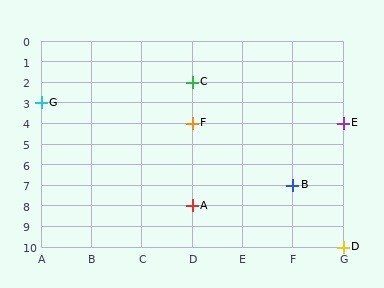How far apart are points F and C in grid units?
Points F and C are 2 rows apart.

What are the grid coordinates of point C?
Point C is at grid coordinates (D, 2).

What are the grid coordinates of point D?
Point D is at grid coordinates (G, 10).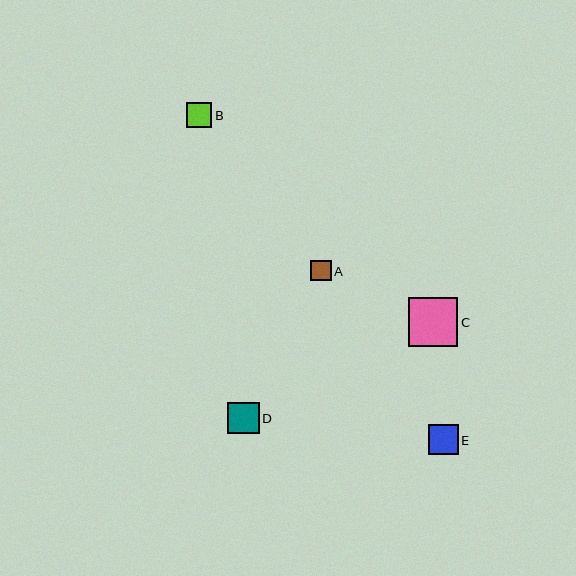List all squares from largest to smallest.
From largest to smallest: C, D, E, B, A.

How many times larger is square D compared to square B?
Square D is approximately 1.2 times the size of square B.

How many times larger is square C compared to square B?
Square C is approximately 1.9 times the size of square B.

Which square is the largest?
Square C is the largest with a size of approximately 49 pixels.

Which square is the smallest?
Square A is the smallest with a size of approximately 20 pixels.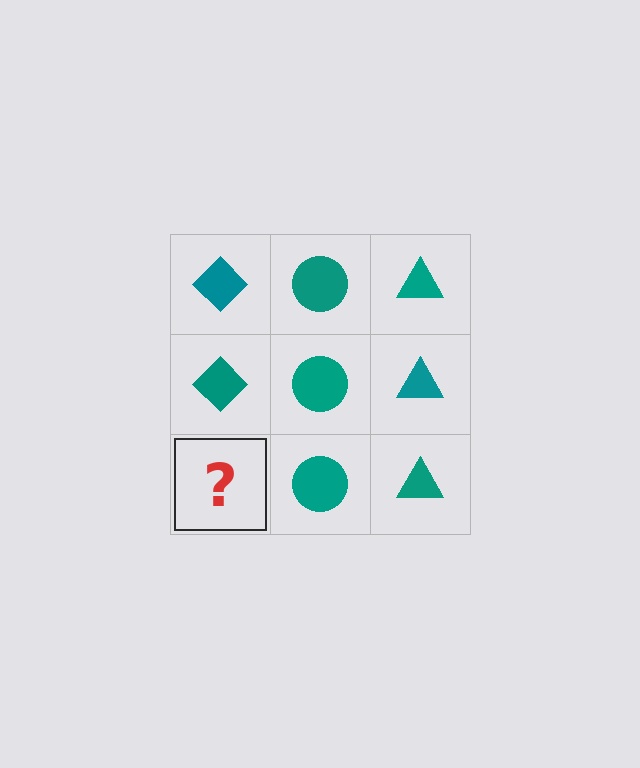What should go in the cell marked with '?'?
The missing cell should contain a teal diamond.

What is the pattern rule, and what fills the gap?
The rule is that each column has a consistent shape. The gap should be filled with a teal diamond.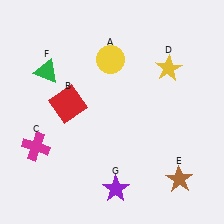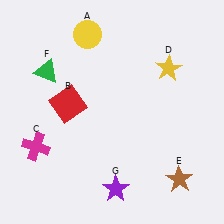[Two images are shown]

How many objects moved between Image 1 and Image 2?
1 object moved between the two images.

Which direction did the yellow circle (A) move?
The yellow circle (A) moved up.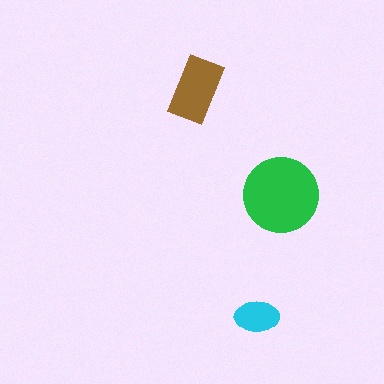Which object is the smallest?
The cyan ellipse.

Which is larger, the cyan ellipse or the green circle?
The green circle.